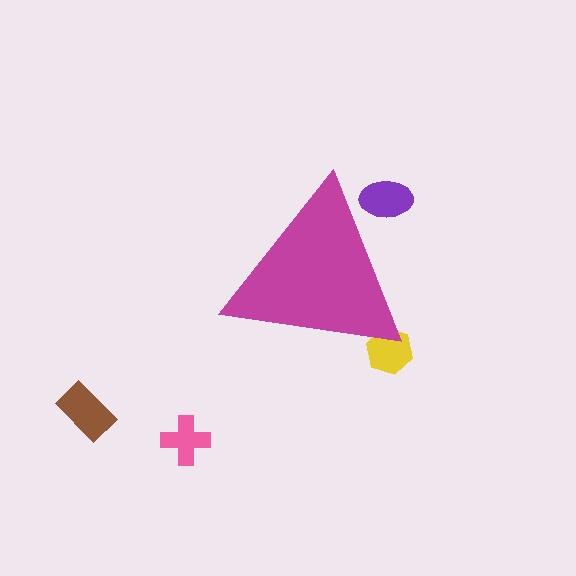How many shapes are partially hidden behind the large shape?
2 shapes are partially hidden.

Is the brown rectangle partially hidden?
No, the brown rectangle is fully visible.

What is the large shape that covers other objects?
A magenta triangle.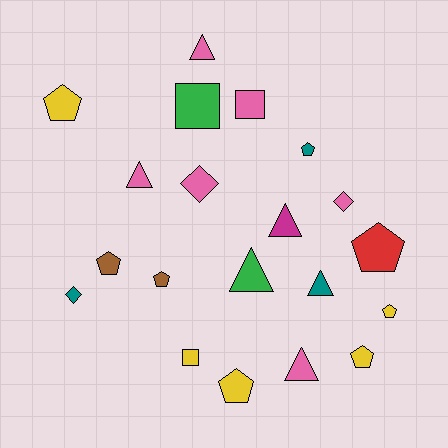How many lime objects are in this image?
There are no lime objects.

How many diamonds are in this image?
There are 3 diamonds.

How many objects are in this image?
There are 20 objects.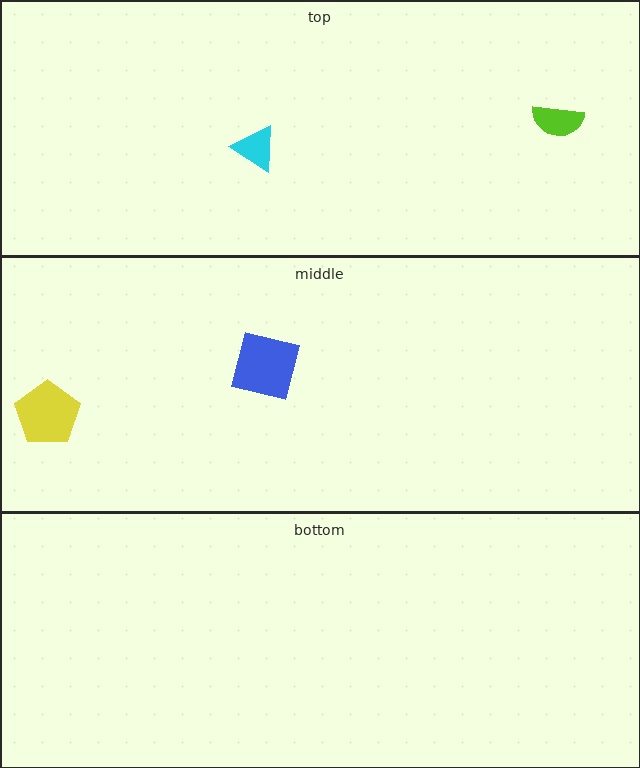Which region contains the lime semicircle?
The top region.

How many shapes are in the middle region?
2.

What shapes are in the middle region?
The yellow pentagon, the blue square.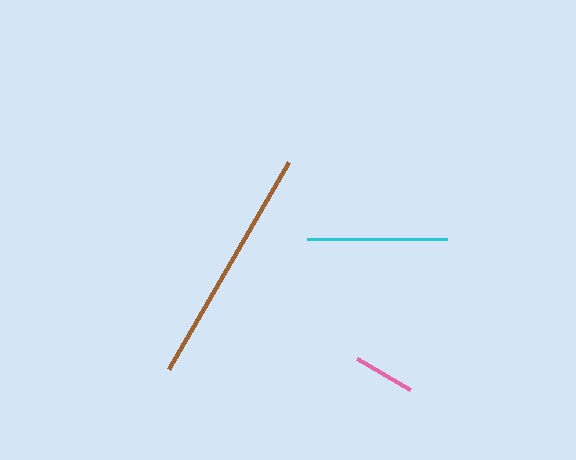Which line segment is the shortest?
The pink line is the shortest at approximately 62 pixels.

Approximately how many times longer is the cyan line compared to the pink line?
The cyan line is approximately 2.3 times the length of the pink line.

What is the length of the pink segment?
The pink segment is approximately 62 pixels long.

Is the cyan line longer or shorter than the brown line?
The brown line is longer than the cyan line.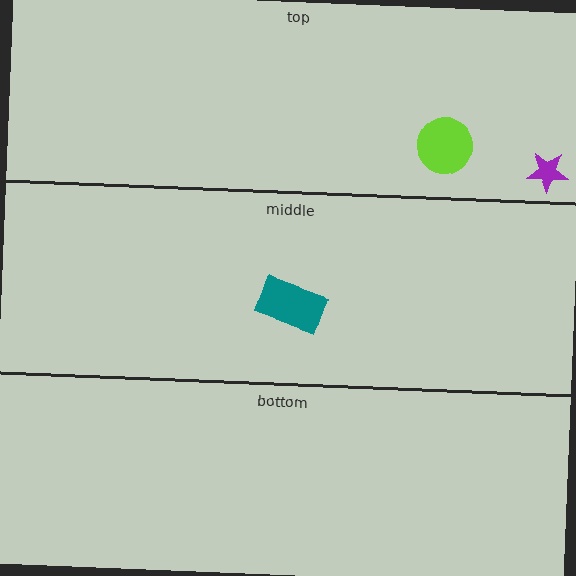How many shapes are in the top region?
2.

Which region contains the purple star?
The top region.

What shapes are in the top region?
The lime circle, the purple star.